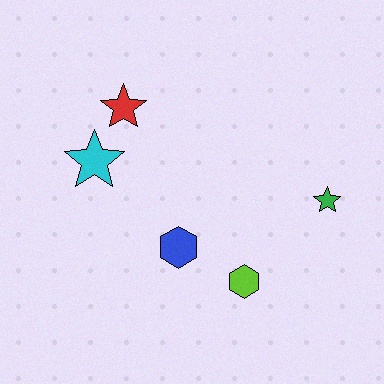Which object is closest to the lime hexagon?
The blue hexagon is closest to the lime hexagon.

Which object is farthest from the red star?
The green star is farthest from the red star.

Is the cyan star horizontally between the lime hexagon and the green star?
No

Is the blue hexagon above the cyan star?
No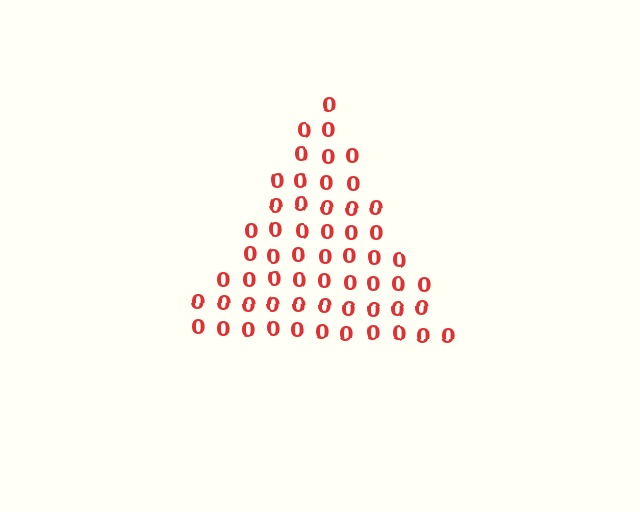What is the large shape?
The large shape is a triangle.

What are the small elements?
The small elements are digit 0's.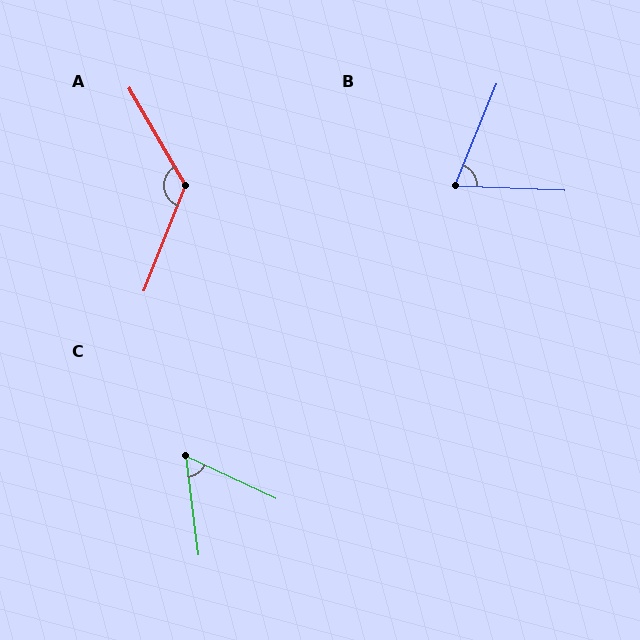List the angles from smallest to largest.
C (58°), B (70°), A (128°).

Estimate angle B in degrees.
Approximately 70 degrees.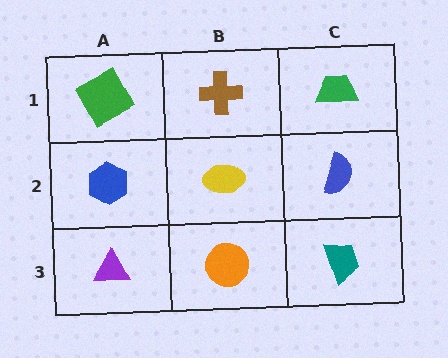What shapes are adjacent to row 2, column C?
A green trapezoid (row 1, column C), a teal trapezoid (row 3, column C), a yellow ellipse (row 2, column B).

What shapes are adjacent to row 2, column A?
A green square (row 1, column A), a purple triangle (row 3, column A), a yellow ellipse (row 2, column B).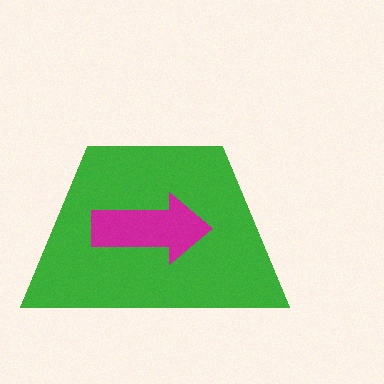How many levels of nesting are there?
2.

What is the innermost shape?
The magenta arrow.